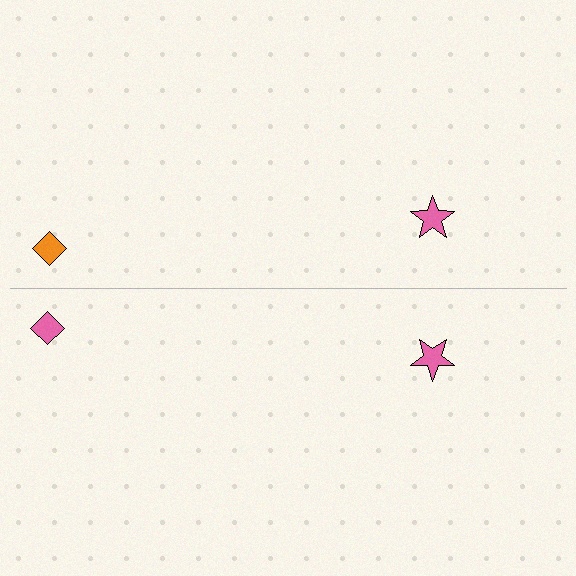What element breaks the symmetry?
The pink diamond on the bottom side breaks the symmetry — its mirror counterpart is orange.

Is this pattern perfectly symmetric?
No, the pattern is not perfectly symmetric. The pink diamond on the bottom side breaks the symmetry — its mirror counterpart is orange.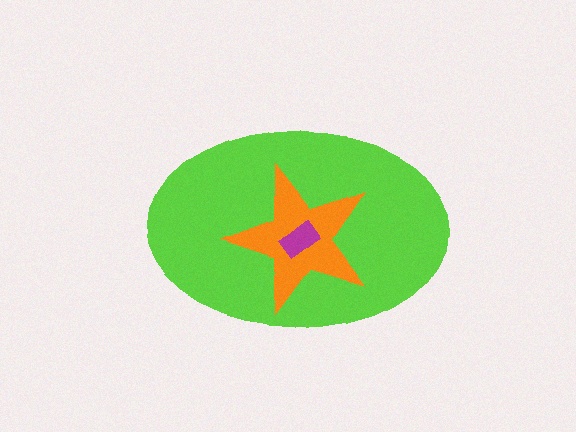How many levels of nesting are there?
3.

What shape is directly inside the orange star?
The magenta rectangle.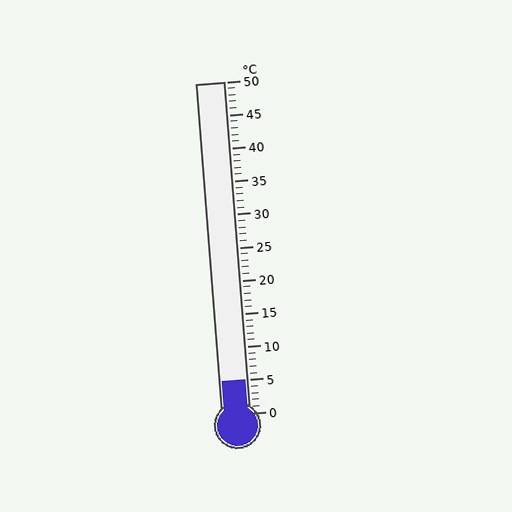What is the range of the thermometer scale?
The thermometer scale ranges from 0°C to 50°C.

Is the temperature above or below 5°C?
The temperature is at 5°C.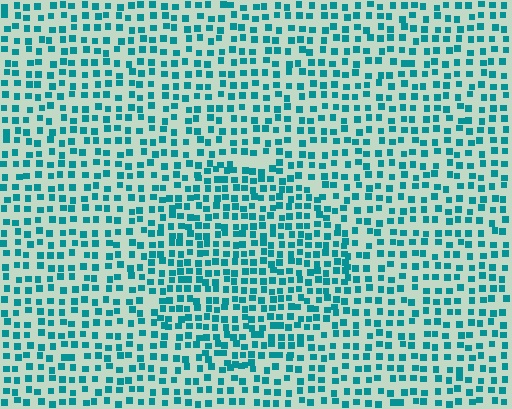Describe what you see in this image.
The image contains small teal elements arranged at two different densities. A circle-shaped region is visible where the elements are more densely packed than the surrounding area.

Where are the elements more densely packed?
The elements are more densely packed inside the circle boundary.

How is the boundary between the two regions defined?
The boundary is defined by a change in element density (approximately 1.5x ratio). All elements are the same color, size, and shape.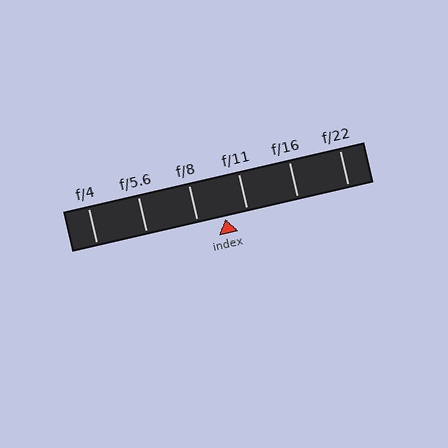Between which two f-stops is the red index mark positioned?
The index mark is between f/8 and f/11.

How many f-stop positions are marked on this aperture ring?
There are 6 f-stop positions marked.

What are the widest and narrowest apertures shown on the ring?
The widest aperture shown is f/4 and the narrowest is f/22.